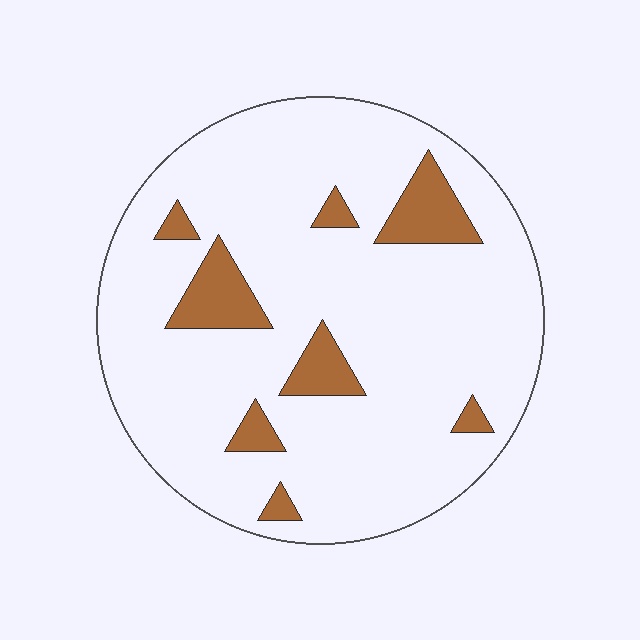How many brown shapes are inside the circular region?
8.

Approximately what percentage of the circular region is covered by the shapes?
Approximately 10%.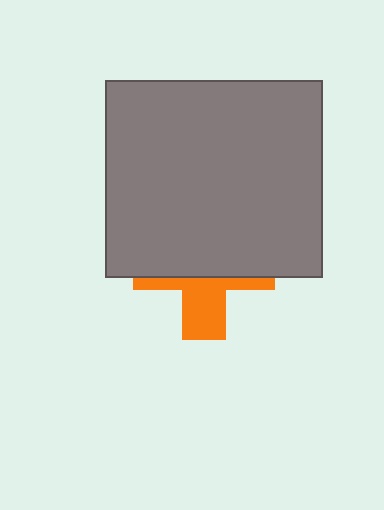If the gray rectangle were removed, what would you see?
You would see the complete orange cross.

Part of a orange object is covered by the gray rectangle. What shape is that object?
It is a cross.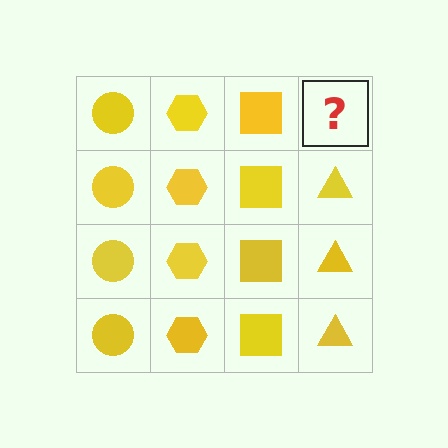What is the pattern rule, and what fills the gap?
The rule is that each column has a consistent shape. The gap should be filled with a yellow triangle.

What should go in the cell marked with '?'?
The missing cell should contain a yellow triangle.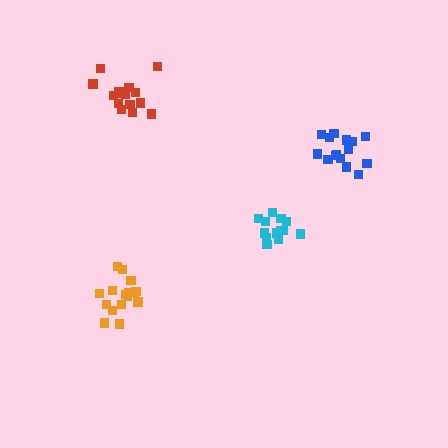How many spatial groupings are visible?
There are 4 spatial groupings.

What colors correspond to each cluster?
The clusters are colored: blue, orange, cyan, red.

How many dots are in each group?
Group 1: 15 dots, Group 2: 16 dots, Group 3: 14 dots, Group 4: 15 dots (60 total).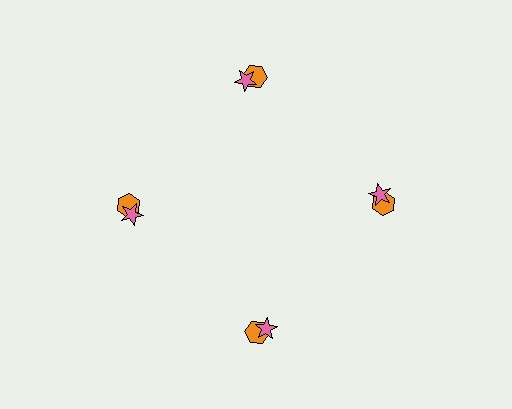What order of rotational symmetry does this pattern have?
This pattern has 4-fold rotational symmetry.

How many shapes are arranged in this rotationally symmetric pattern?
There are 8 shapes, arranged in 4 groups of 2.